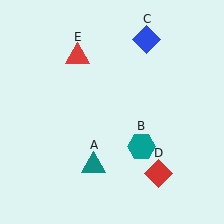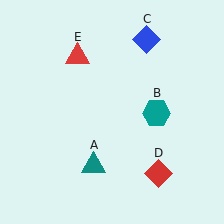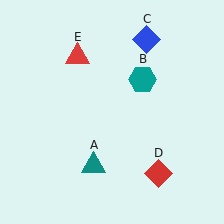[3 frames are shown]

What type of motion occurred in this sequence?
The teal hexagon (object B) rotated counterclockwise around the center of the scene.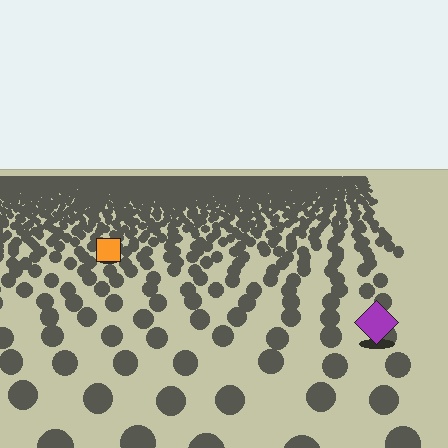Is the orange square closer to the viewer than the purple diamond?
No. The purple diamond is closer — you can tell from the texture gradient: the ground texture is coarser near it.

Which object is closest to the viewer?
The purple diamond is closest. The texture marks near it are larger and more spread out.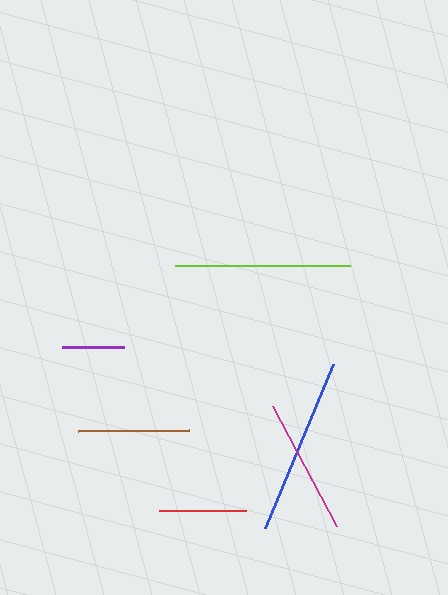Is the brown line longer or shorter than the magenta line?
The magenta line is longer than the brown line.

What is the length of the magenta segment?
The magenta segment is approximately 136 pixels long.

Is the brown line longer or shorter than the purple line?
The brown line is longer than the purple line.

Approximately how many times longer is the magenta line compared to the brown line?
The magenta line is approximately 1.2 times the length of the brown line.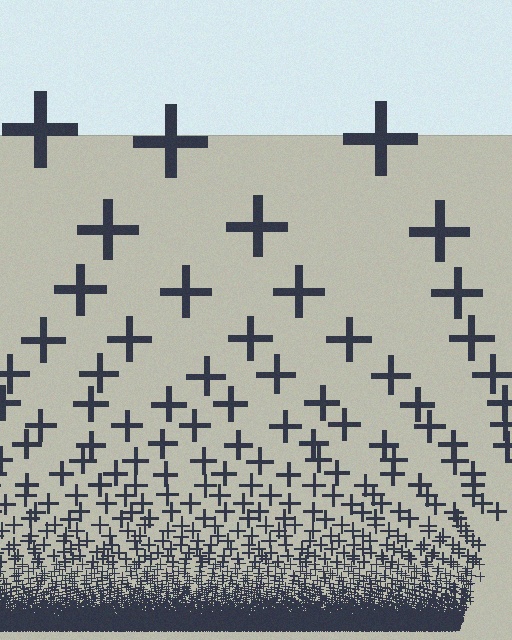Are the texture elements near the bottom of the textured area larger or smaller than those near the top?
Smaller. The gradient is inverted — elements near the bottom are smaller and denser.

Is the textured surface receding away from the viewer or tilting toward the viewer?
The surface appears to tilt toward the viewer. Texture elements get larger and sparser toward the top.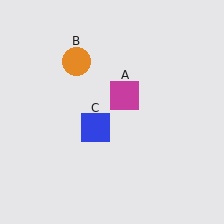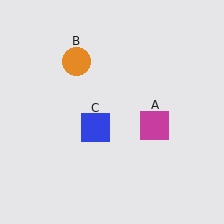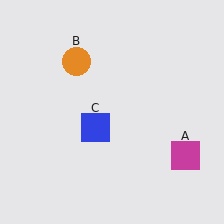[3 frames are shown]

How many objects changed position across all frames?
1 object changed position: magenta square (object A).